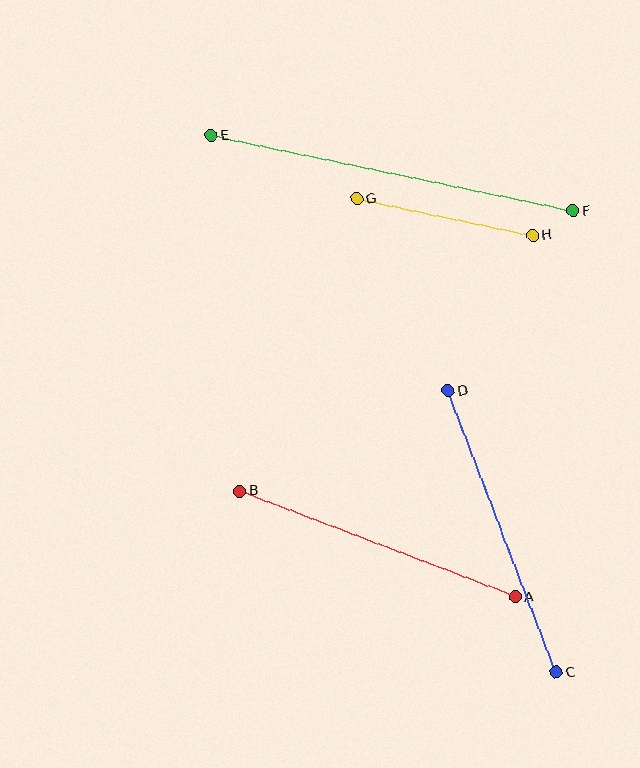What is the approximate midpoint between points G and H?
The midpoint is at approximately (445, 217) pixels.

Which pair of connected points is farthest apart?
Points E and F are farthest apart.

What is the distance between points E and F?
The distance is approximately 370 pixels.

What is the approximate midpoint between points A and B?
The midpoint is at approximately (377, 544) pixels.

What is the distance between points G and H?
The distance is approximately 180 pixels.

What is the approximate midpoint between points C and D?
The midpoint is at approximately (502, 531) pixels.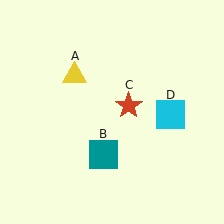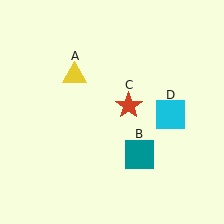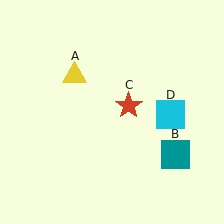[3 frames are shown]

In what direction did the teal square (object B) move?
The teal square (object B) moved right.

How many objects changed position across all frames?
1 object changed position: teal square (object B).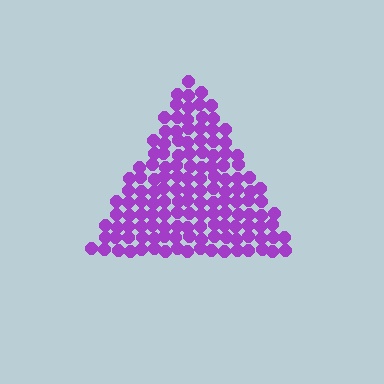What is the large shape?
The large shape is a triangle.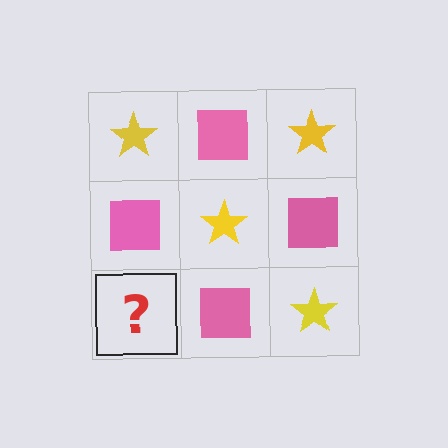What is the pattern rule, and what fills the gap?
The rule is that it alternates yellow star and pink square in a checkerboard pattern. The gap should be filled with a yellow star.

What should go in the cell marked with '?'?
The missing cell should contain a yellow star.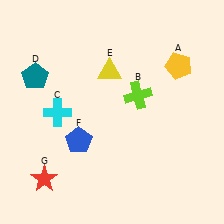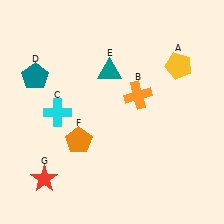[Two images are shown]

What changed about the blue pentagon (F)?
In Image 1, F is blue. In Image 2, it changed to orange.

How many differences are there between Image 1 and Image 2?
There are 3 differences between the two images.